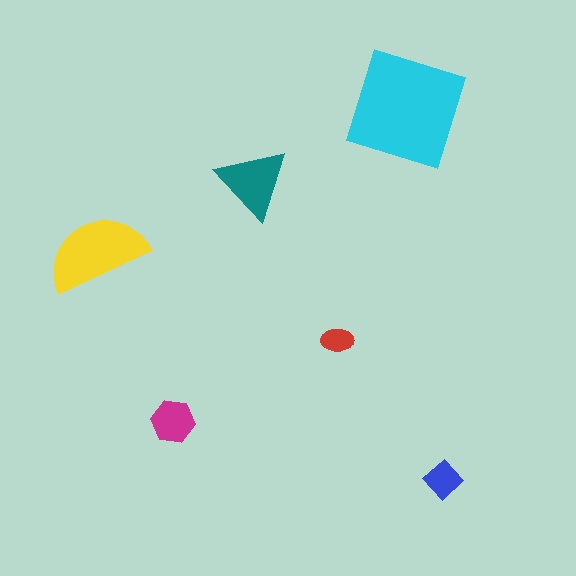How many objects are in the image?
There are 6 objects in the image.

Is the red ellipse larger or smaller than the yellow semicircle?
Smaller.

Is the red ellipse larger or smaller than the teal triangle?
Smaller.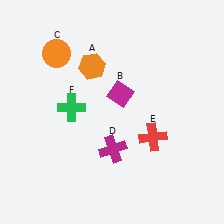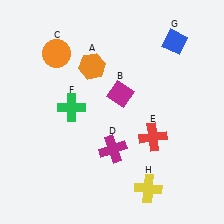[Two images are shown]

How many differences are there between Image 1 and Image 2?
There are 2 differences between the two images.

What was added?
A blue diamond (G), a yellow cross (H) were added in Image 2.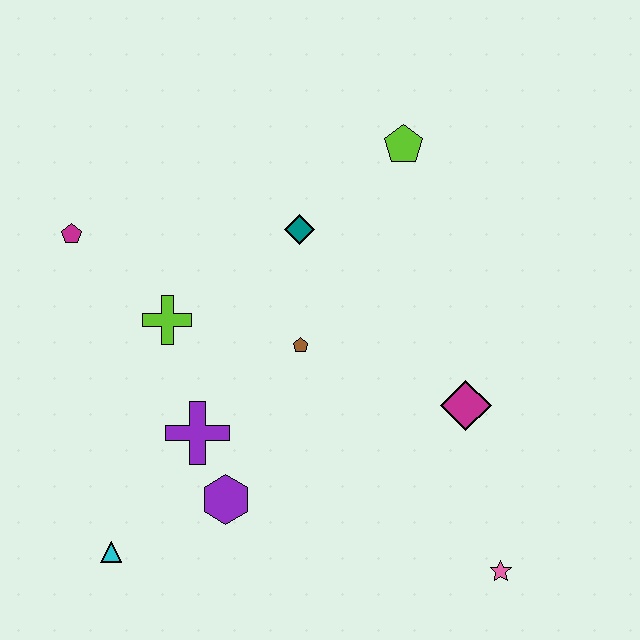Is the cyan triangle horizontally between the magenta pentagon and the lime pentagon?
Yes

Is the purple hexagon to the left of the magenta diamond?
Yes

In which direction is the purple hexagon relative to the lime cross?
The purple hexagon is below the lime cross.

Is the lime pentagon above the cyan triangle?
Yes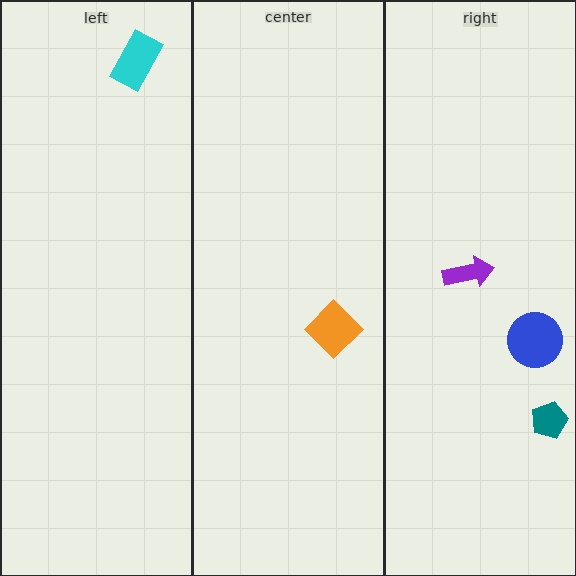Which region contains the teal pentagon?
The right region.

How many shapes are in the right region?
3.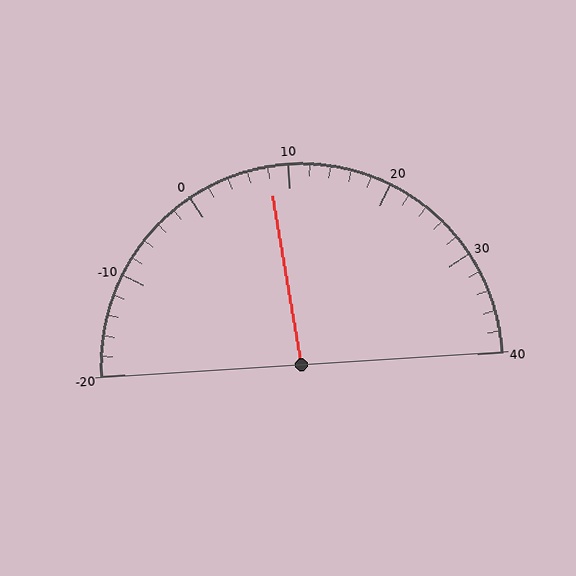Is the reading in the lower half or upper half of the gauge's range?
The reading is in the lower half of the range (-20 to 40).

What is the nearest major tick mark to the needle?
The nearest major tick mark is 10.